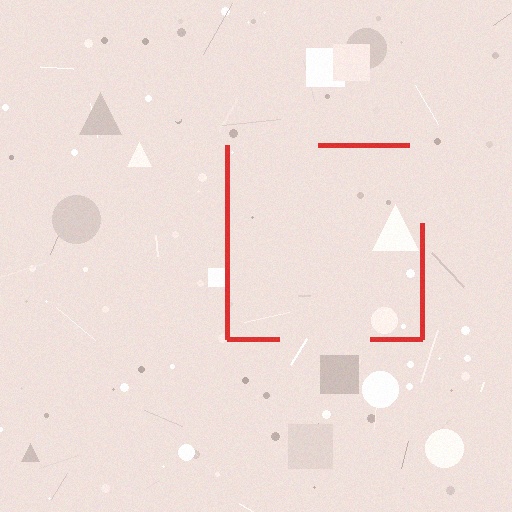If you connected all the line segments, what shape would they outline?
They would outline a square.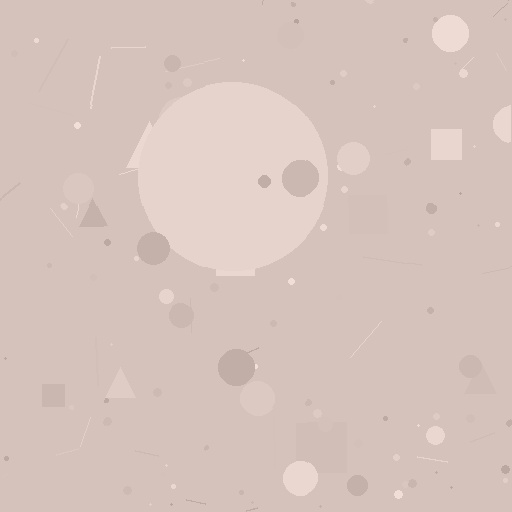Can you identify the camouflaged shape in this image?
The camouflaged shape is a circle.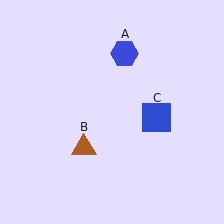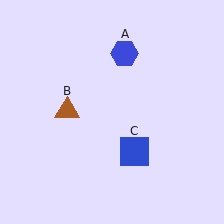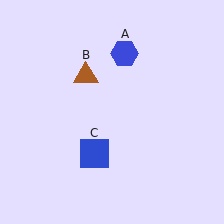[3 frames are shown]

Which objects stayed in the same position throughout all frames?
Blue hexagon (object A) remained stationary.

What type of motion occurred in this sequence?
The brown triangle (object B), blue square (object C) rotated clockwise around the center of the scene.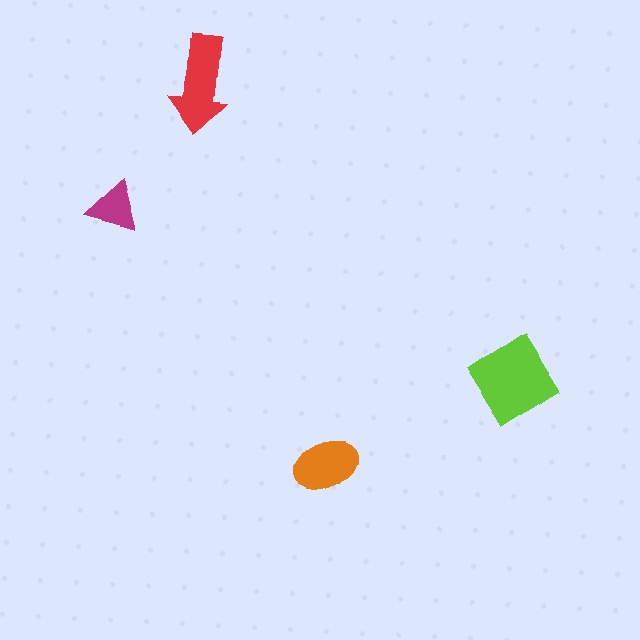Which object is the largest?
The lime diamond.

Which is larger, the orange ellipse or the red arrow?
The red arrow.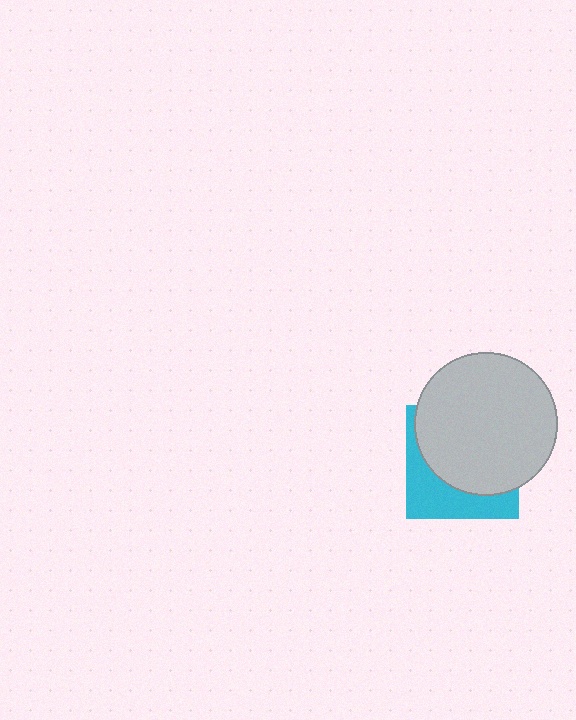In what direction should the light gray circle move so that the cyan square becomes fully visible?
The light gray circle should move toward the upper-right. That is the shortest direction to clear the overlap and leave the cyan square fully visible.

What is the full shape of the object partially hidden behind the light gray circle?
The partially hidden object is a cyan square.